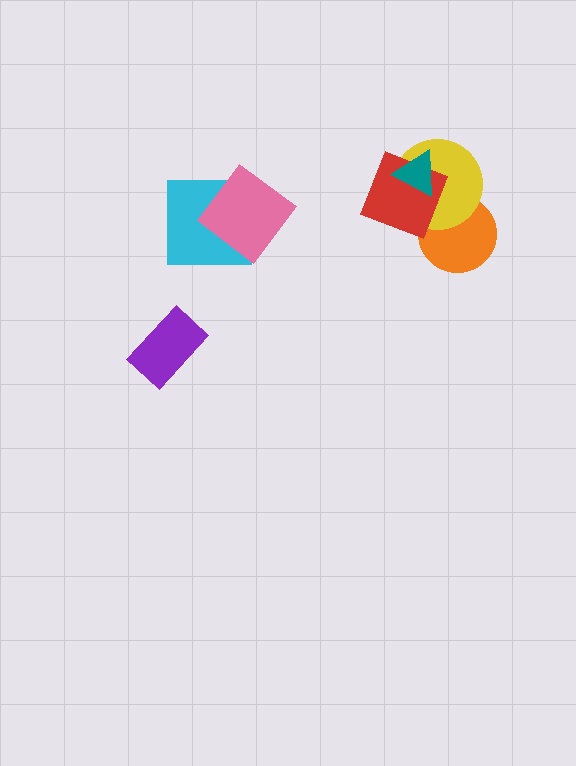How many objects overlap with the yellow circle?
3 objects overlap with the yellow circle.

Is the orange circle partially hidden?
Yes, it is partially covered by another shape.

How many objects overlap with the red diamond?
3 objects overlap with the red diamond.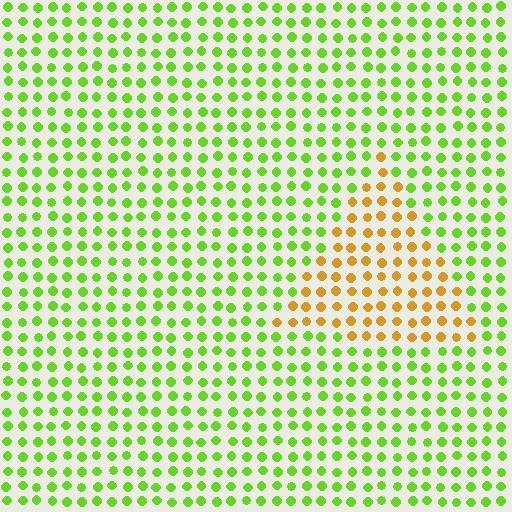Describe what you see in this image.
The image is filled with small lime elements in a uniform arrangement. A triangle-shaped region is visible where the elements are tinted to a slightly different hue, forming a subtle color boundary.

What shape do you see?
I see a triangle.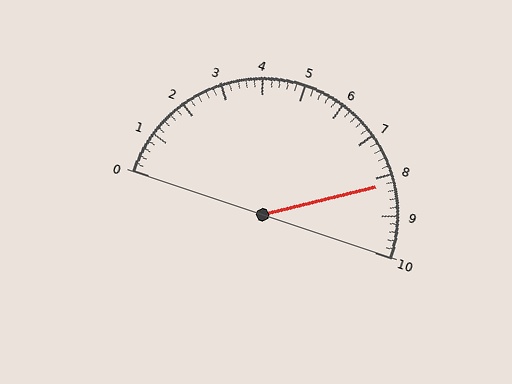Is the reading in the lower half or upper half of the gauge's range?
The reading is in the upper half of the range (0 to 10).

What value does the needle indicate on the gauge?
The needle indicates approximately 8.2.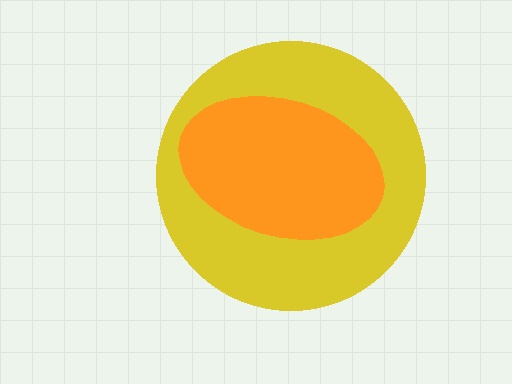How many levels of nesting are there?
2.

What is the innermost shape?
The orange ellipse.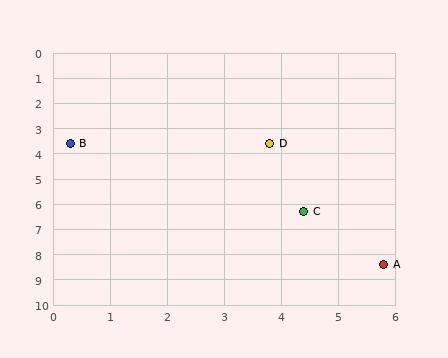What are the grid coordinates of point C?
Point C is at approximately (4.4, 6.3).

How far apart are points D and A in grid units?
Points D and A are about 5.2 grid units apart.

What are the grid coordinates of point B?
Point B is at approximately (0.3, 3.6).